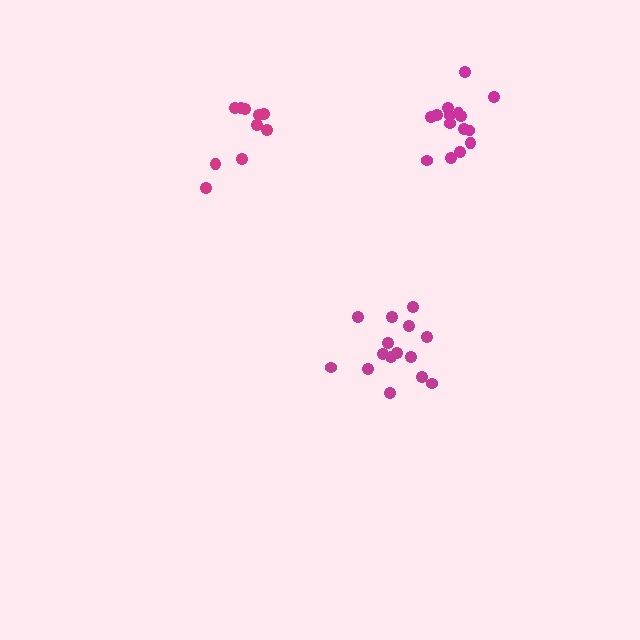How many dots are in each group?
Group 1: 15 dots, Group 2: 10 dots, Group 3: 15 dots (40 total).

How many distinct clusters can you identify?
There are 3 distinct clusters.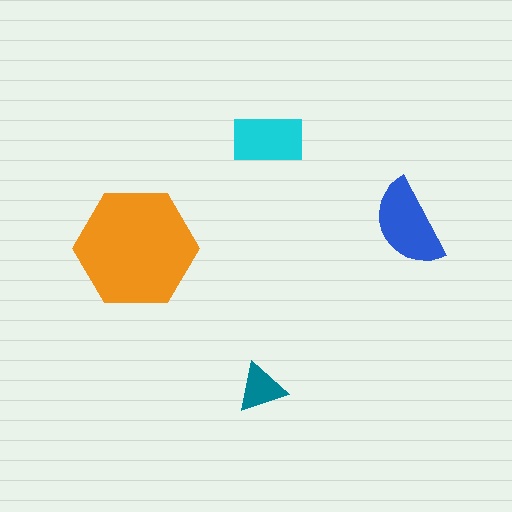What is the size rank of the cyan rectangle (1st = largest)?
3rd.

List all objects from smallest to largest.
The teal triangle, the cyan rectangle, the blue semicircle, the orange hexagon.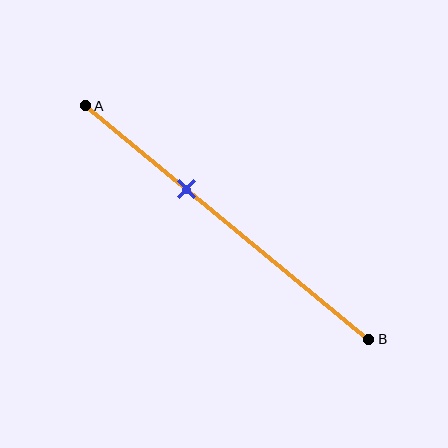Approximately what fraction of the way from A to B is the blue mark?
The blue mark is approximately 35% of the way from A to B.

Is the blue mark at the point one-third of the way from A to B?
Yes, the mark is approximately at the one-third point.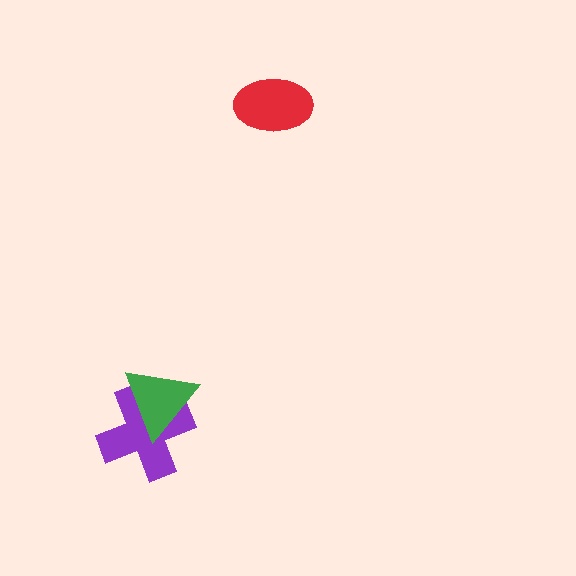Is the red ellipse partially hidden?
No, no other shape covers it.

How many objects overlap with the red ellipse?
0 objects overlap with the red ellipse.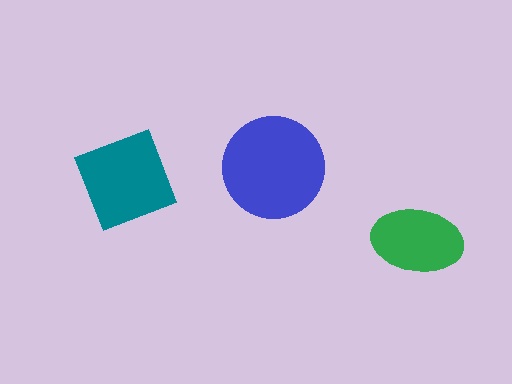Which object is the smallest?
The green ellipse.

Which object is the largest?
The blue circle.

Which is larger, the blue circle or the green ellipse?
The blue circle.